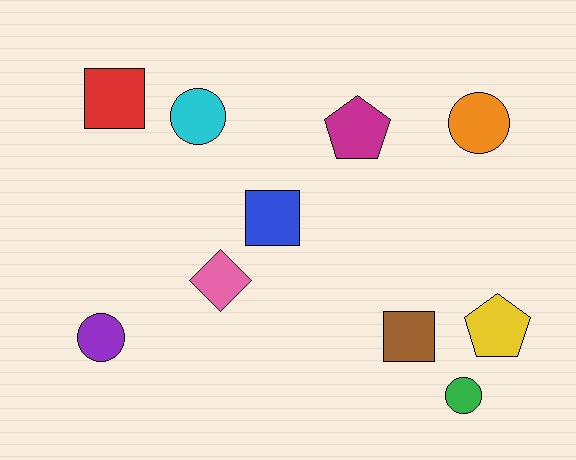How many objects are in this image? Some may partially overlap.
There are 10 objects.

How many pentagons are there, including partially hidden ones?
There are 2 pentagons.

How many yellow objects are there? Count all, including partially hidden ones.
There is 1 yellow object.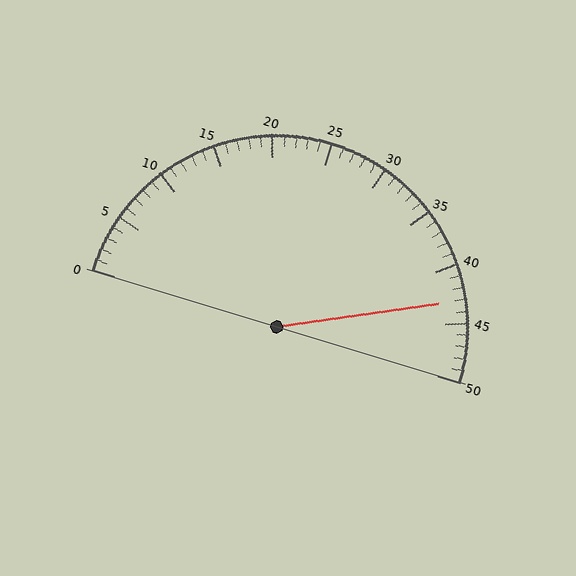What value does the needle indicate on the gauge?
The needle indicates approximately 43.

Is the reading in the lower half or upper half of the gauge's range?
The reading is in the upper half of the range (0 to 50).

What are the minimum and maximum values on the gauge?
The gauge ranges from 0 to 50.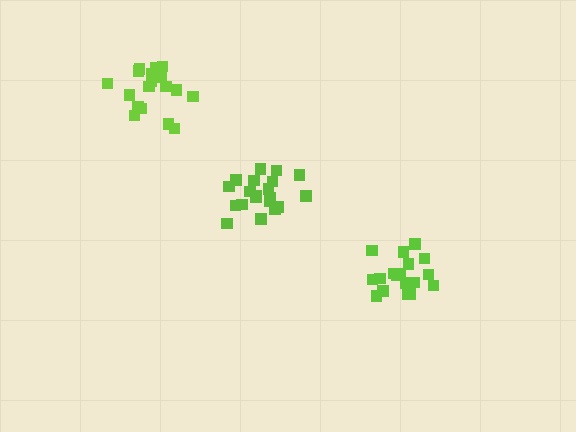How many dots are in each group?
Group 1: 20 dots, Group 2: 18 dots, Group 3: 19 dots (57 total).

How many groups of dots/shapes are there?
There are 3 groups.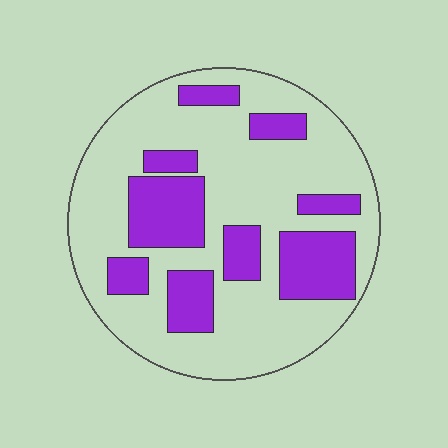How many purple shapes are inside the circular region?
9.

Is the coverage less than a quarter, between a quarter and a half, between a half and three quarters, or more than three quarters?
Between a quarter and a half.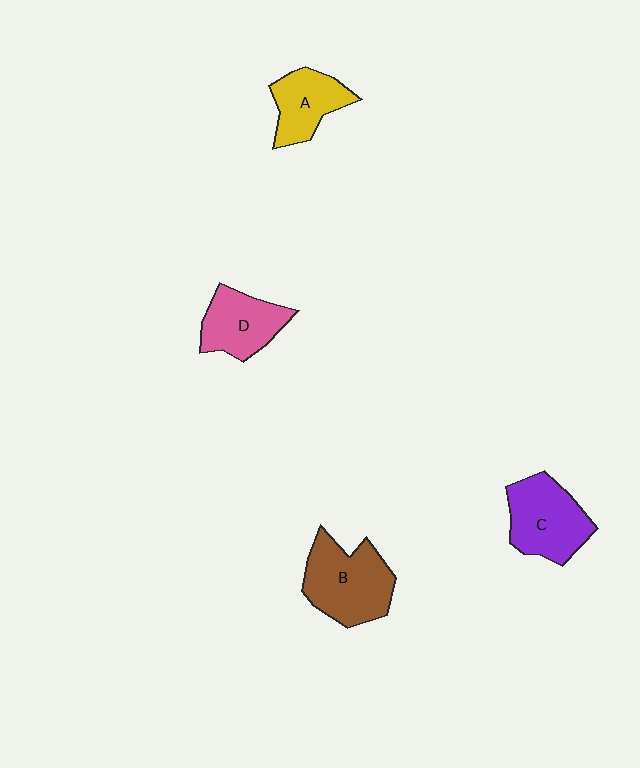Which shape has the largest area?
Shape B (brown).